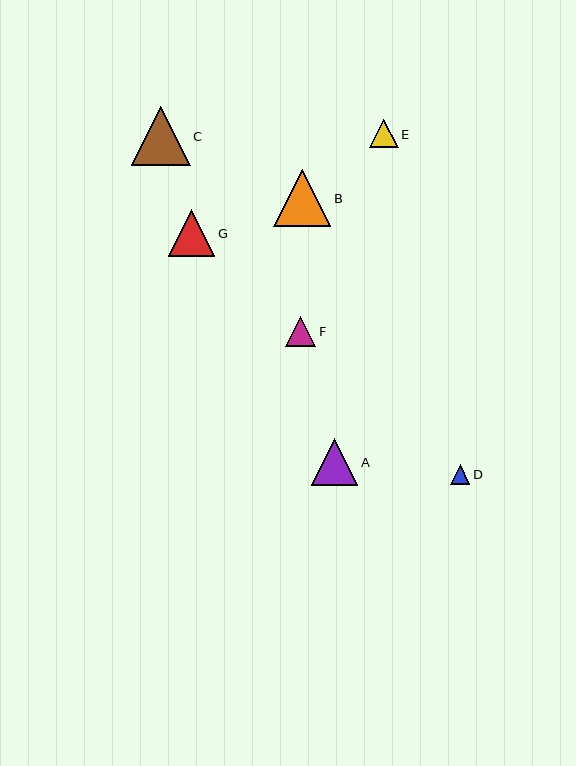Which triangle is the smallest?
Triangle D is the smallest with a size of approximately 19 pixels.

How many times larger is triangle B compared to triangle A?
Triangle B is approximately 1.2 times the size of triangle A.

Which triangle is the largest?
Triangle C is the largest with a size of approximately 59 pixels.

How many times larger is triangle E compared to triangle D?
Triangle E is approximately 1.5 times the size of triangle D.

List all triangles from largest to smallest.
From largest to smallest: C, B, A, G, F, E, D.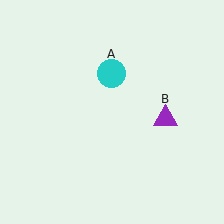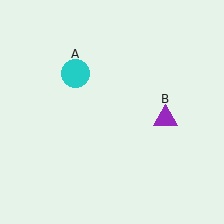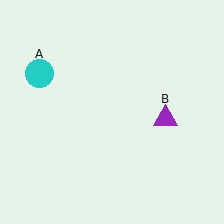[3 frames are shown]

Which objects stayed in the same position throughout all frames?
Purple triangle (object B) remained stationary.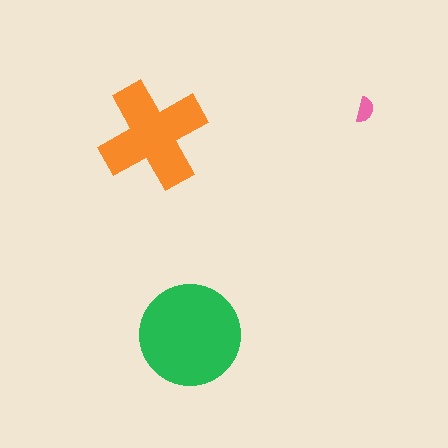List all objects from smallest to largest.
The pink semicircle, the orange cross, the green circle.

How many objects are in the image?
There are 3 objects in the image.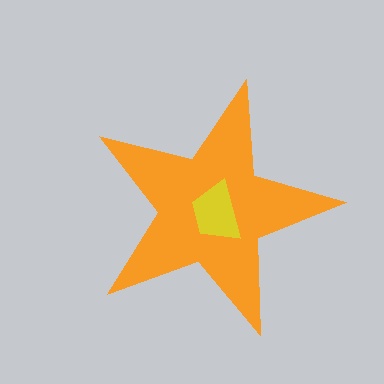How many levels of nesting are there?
2.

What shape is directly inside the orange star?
The yellow trapezoid.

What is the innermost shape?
The yellow trapezoid.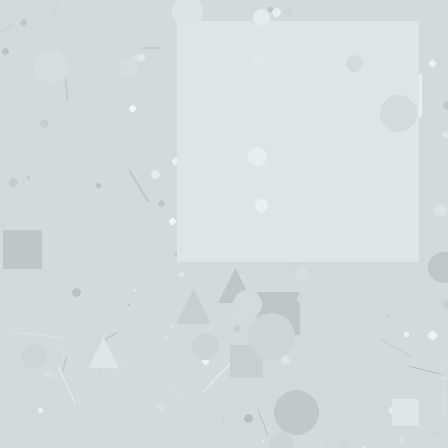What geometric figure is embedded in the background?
A square is embedded in the background.